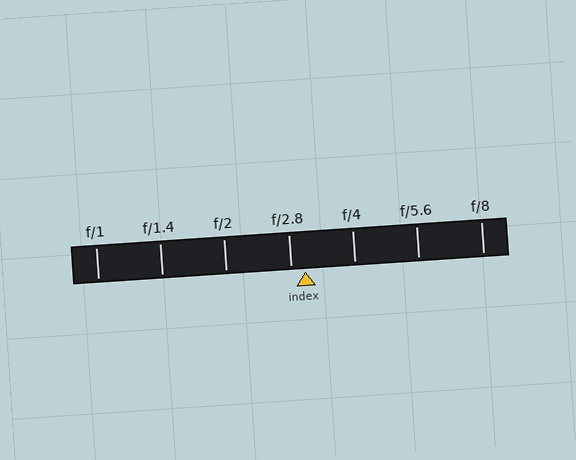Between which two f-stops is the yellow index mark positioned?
The index mark is between f/2.8 and f/4.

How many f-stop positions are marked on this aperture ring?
There are 7 f-stop positions marked.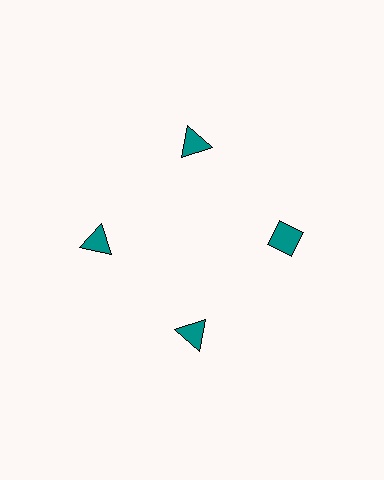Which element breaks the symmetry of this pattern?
The teal diamond at roughly the 3 o'clock position breaks the symmetry. All other shapes are teal triangles.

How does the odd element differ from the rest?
It has a different shape: diamond instead of triangle.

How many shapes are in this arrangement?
There are 4 shapes arranged in a ring pattern.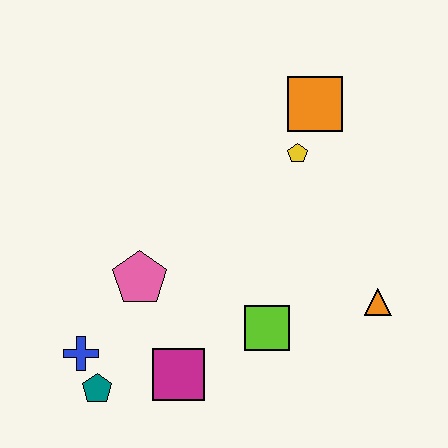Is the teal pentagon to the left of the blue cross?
No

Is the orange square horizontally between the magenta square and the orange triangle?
Yes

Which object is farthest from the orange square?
The teal pentagon is farthest from the orange square.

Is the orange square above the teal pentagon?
Yes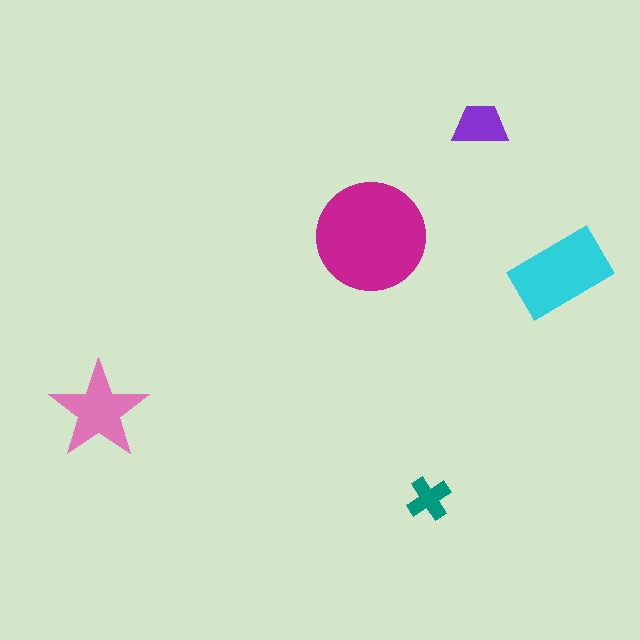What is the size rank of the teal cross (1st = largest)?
5th.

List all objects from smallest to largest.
The teal cross, the purple trapezoid, the pink star, the cyan rectangle, the magenta circle.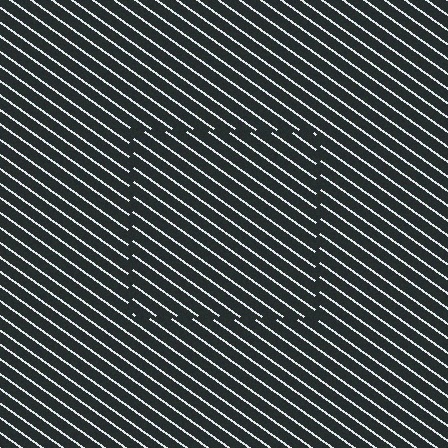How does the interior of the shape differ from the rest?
The interior of the shape contains the same grating, shifted by half a period — the contour is defined by the phase discontinuity where line-ends from the inner and outer gratings abut.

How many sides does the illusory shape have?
4 sides — the line-ends trace a square.